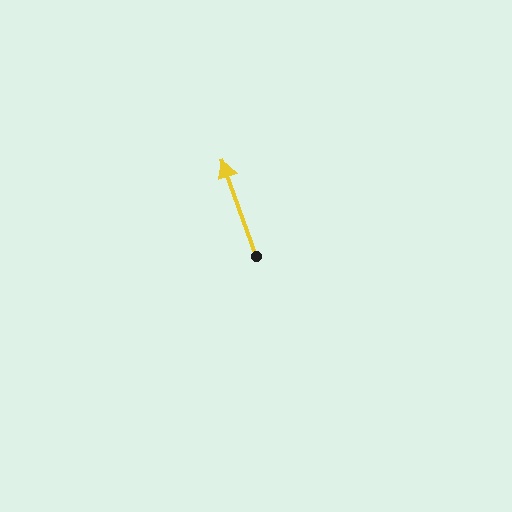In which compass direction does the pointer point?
North.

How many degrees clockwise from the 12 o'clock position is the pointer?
Approximately 341 degrees.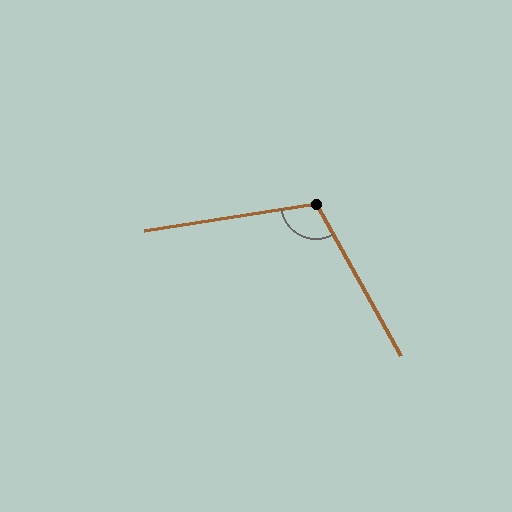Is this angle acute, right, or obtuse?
It is obtuse.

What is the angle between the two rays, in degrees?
Approximately 110 degrees.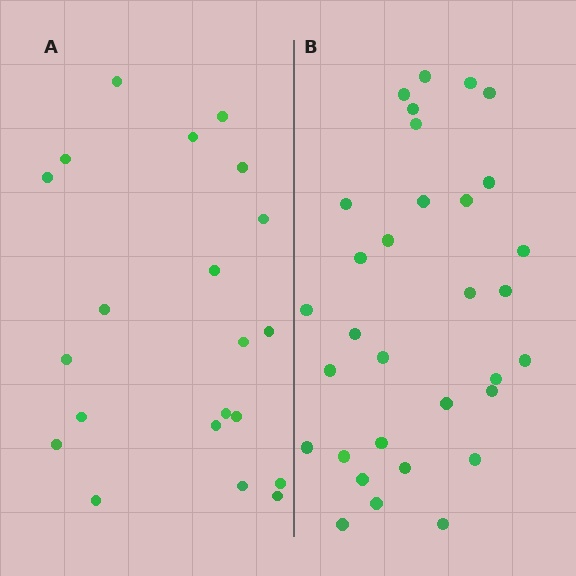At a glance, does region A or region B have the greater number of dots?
Region B (the right region) has more dots.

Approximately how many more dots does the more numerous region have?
Region B has roughly 12 or so more dots than region A.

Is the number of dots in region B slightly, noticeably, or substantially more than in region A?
Region B has substantially more. The ratio is roughly 1.5 to 1.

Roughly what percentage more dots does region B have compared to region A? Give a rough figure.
About 50% more.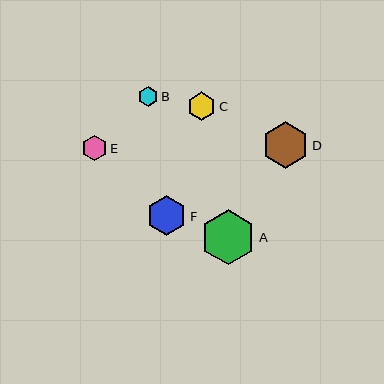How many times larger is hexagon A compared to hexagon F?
Hexagon A is approximately 1.4 times the size of hexagon F.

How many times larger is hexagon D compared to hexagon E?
Hexagon D is approximately 1.9 times the size of hexagon E.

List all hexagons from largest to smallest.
From largest to smallest: A, D, F, C, E, B.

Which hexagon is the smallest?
Hexagon B is the smallest with a size of approximately 20 pixels.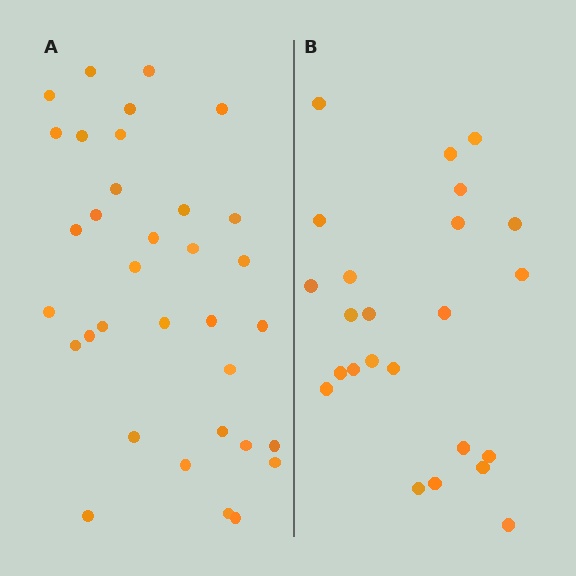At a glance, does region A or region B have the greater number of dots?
Region A (the left region) has more dots.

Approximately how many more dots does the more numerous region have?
Region A has roughly 10 or so more dots than region B.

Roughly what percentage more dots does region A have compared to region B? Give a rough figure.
About 40% more.